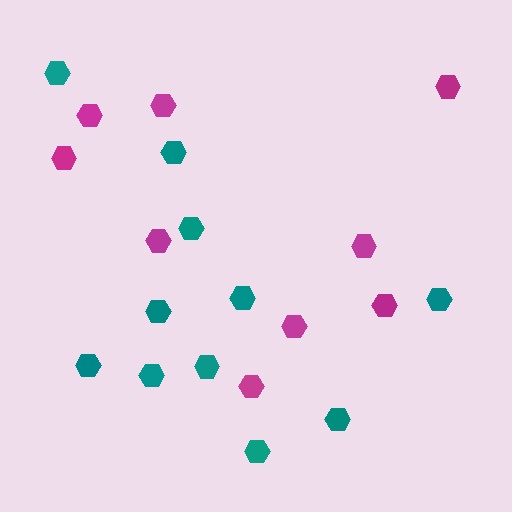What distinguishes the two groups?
There are 2 groups: one group of magenta hexagons (9) and one group of teal hexagons (11).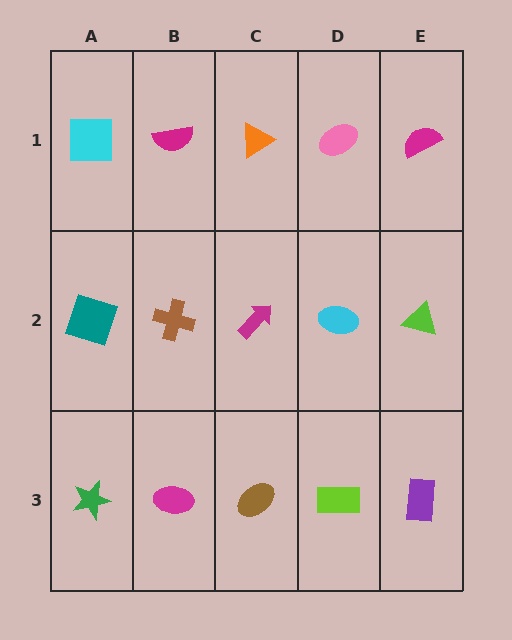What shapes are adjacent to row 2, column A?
A cyan square (row 1, column A), a green star (row 3, column A), a brown cross (row 2, column B).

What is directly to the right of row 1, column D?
A magenta semicircle.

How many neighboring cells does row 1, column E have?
2.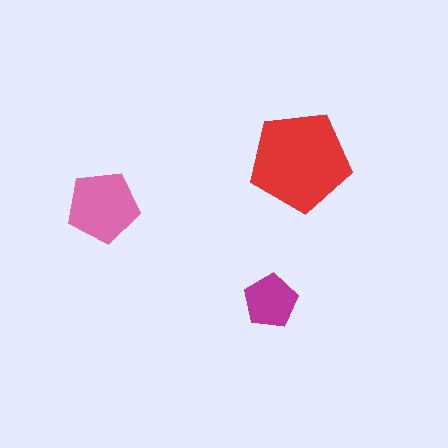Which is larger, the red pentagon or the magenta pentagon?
The red one.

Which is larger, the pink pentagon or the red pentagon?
The red one.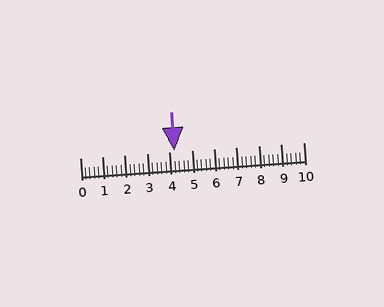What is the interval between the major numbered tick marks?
The major tick marks are spaced 1 units apart.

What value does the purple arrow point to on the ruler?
The purple arrow points to approximately 4.2.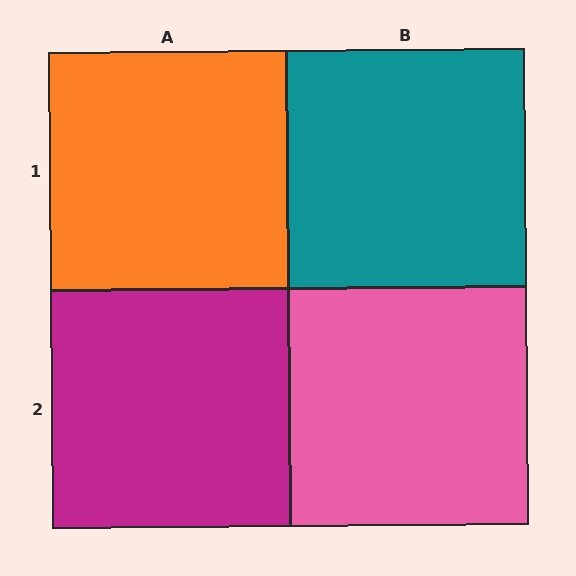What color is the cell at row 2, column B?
Pink.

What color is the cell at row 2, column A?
Magenta.